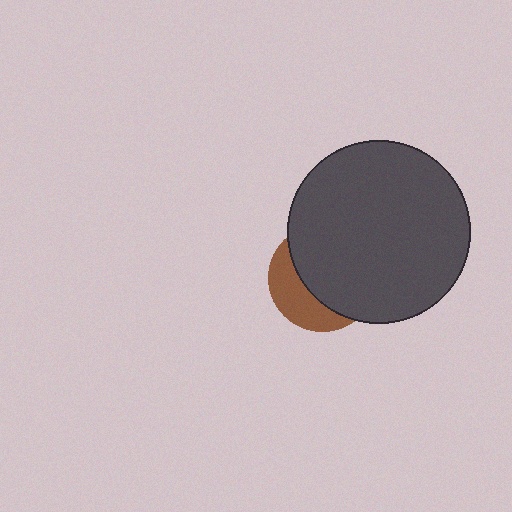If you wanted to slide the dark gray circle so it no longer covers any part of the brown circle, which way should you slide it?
Slide it toward the upper-right — that is the most direct way to separate the two shapes.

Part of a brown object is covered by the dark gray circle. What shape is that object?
It is a circle.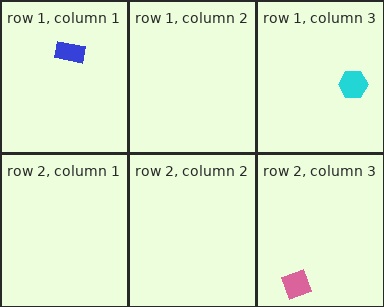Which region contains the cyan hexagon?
The row 1, column 3 region.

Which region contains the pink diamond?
The row 2, column 3 region.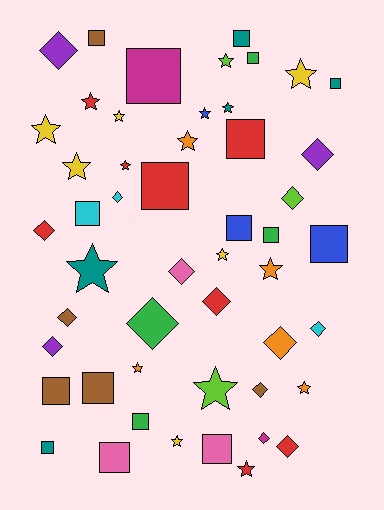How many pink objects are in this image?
There are 3 pink objects.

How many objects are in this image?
There are 50 objects.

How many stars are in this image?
There are 18 stars.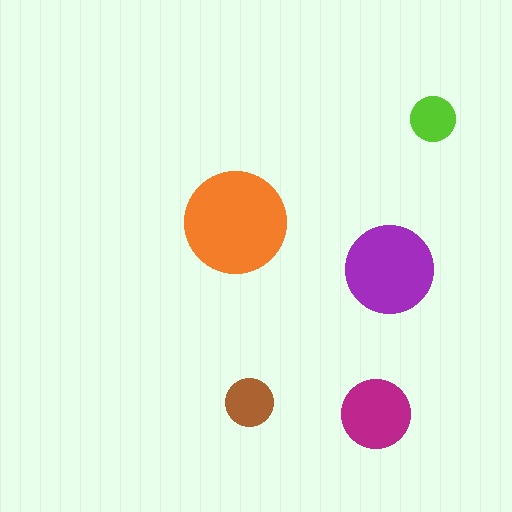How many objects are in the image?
There are 5 objects in the image.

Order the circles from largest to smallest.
the orange one, the purple one, the magenta one, the brown one, the lime one.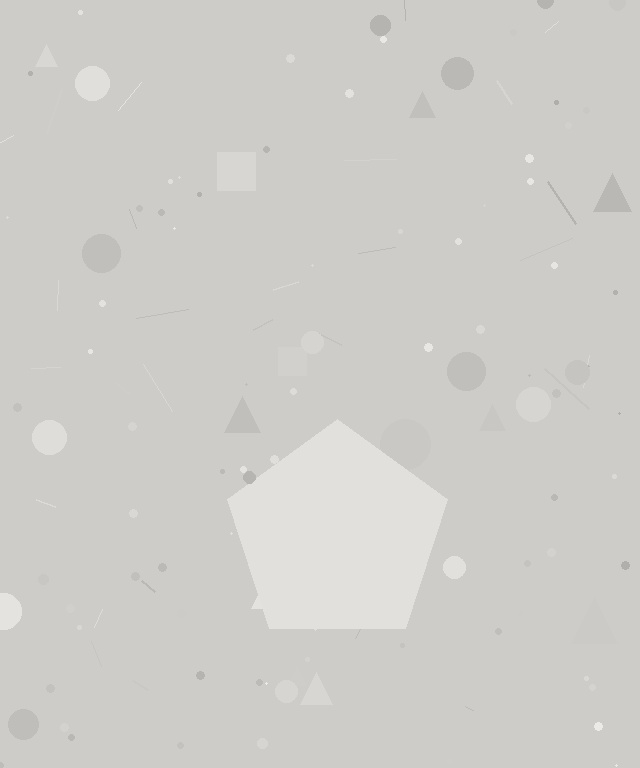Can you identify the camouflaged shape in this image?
The camouflaged shape is a pentagon.